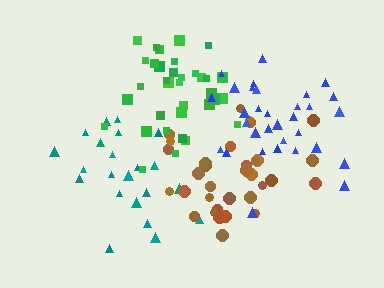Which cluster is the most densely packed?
Green.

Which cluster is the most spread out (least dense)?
Teal.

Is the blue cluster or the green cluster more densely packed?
Green.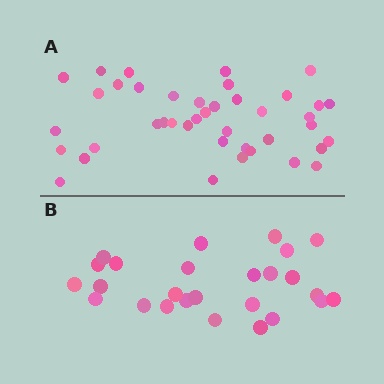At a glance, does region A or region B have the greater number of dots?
Region A (the top region) has more dots.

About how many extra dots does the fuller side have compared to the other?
Region A has approximately 15 more dots than region B.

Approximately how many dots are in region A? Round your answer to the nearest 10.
About 40 dots. (The exact count is 41, which rounds to 40.)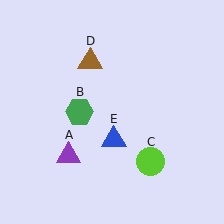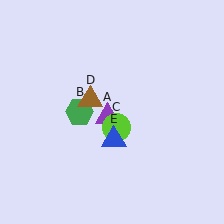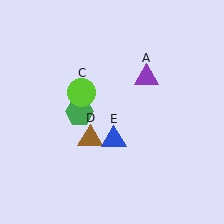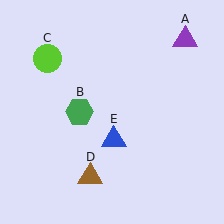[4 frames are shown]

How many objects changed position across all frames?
3 objects changed position: purple triangle (object A), lime circle (object C), brown triangle (object D).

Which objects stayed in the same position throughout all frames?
Green hexagon (object B) and blue triangle (object E) remained stationary.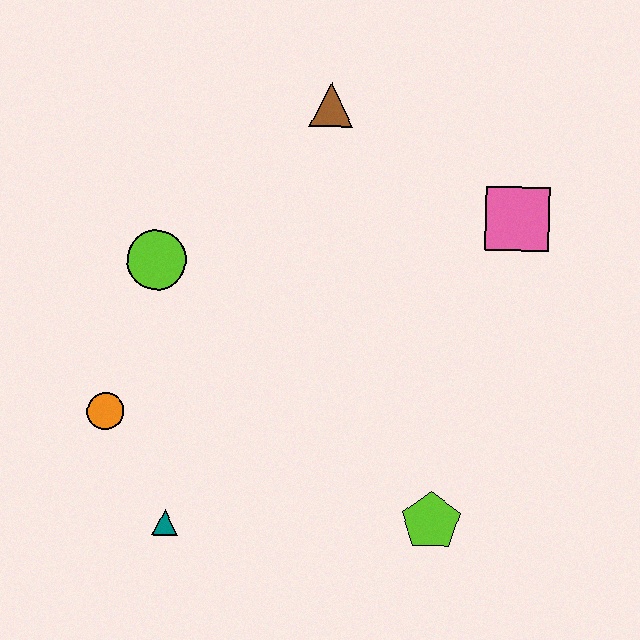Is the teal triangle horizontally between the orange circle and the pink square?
Yes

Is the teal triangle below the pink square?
Yes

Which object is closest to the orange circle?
The teal triangle is closest to the orange circle.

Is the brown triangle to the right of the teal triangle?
Yes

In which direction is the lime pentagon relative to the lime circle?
The lime pentagon is to the right of the lime circle.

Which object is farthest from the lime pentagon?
The brown triangle is farthest from the lime pentagon.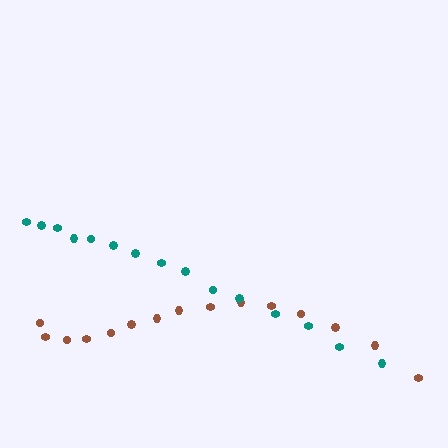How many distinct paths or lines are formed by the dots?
There are 2 distinct paths.